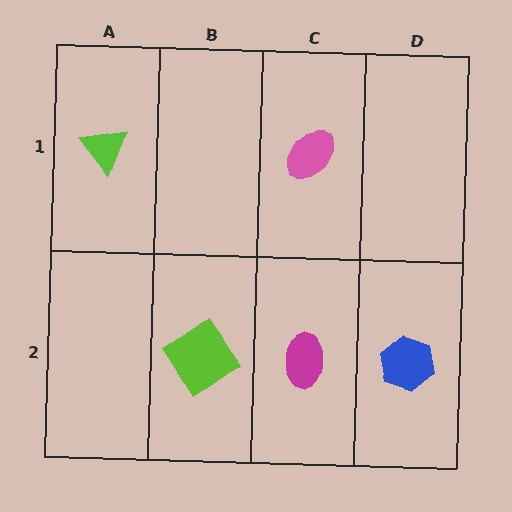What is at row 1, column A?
A lime triangle.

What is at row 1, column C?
A pink ellipse.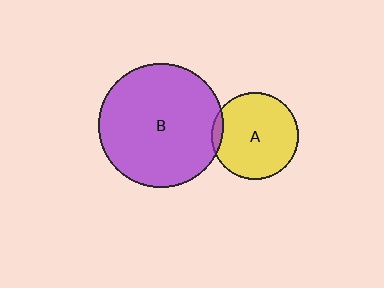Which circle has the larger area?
Circle B (purple).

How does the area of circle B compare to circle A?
Approximately 2.0 times.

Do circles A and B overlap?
Yes.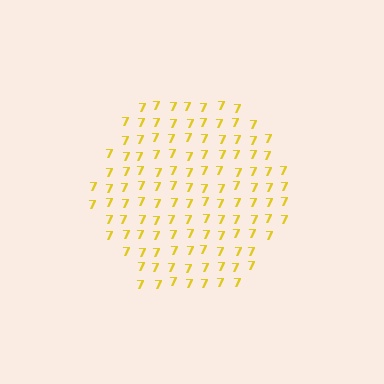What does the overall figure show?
The overall figure shows a hexagon.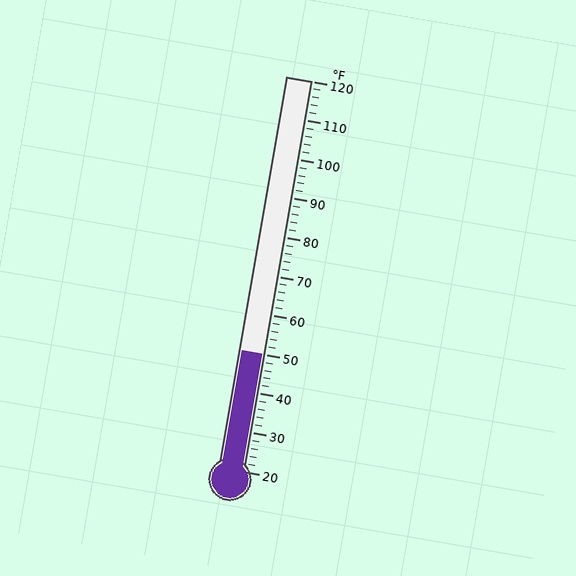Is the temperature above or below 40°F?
The temperature is above 40°F.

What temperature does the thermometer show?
The thermometer shows approximately 50°F.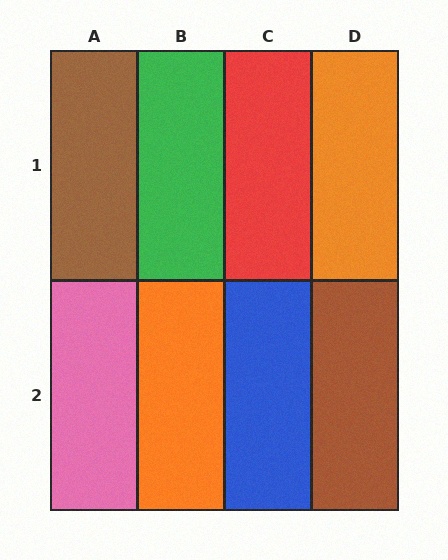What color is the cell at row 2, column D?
Brown.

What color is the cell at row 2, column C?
Blue.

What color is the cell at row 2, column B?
Orange.